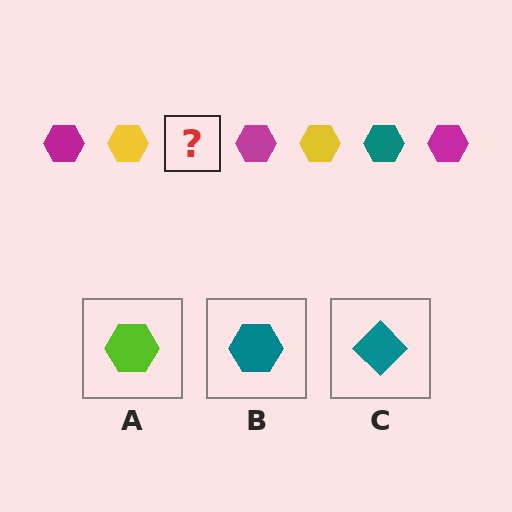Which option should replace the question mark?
Option B.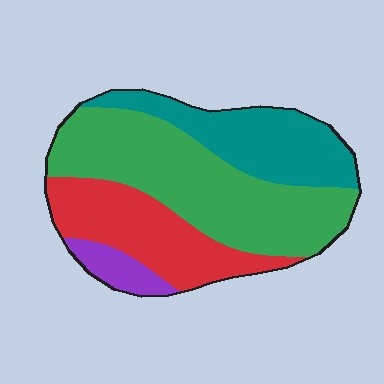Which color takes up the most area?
Green, at roughly 45%.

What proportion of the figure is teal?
Teal takes up about one quarter (1/4) of the figure.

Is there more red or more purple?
Red.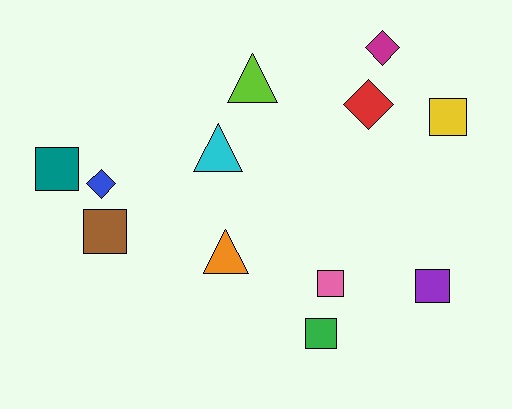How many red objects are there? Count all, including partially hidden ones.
There is 1 red object.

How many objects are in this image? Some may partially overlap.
There are 12 objects.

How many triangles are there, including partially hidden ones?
There are 3 triangles.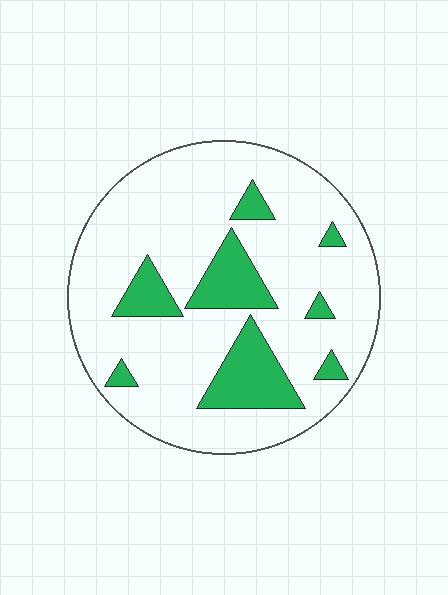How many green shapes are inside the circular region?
8.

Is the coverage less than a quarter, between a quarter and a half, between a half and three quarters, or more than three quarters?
Less than a quarter.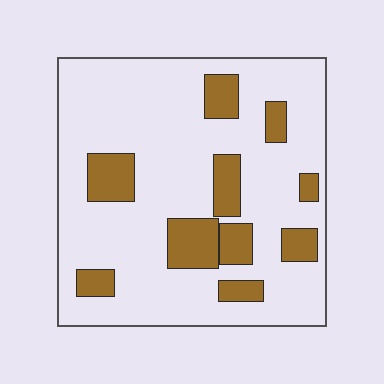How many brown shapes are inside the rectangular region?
10.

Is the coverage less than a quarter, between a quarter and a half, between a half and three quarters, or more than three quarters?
Less than a quarter.